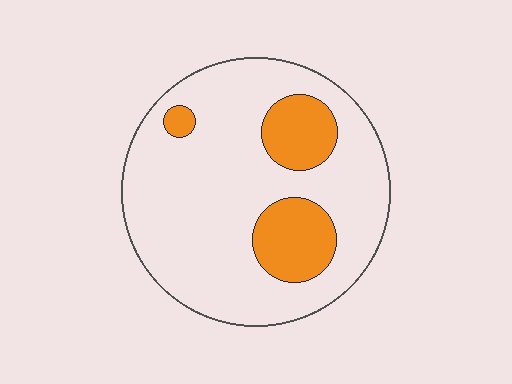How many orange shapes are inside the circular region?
3.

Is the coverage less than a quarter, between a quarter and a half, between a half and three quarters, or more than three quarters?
Less than a quarter.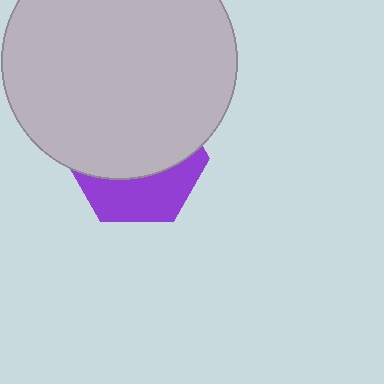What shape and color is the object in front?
The object in front is a light gray circle.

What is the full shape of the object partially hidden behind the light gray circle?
The partially hidden object is a purple hexagon.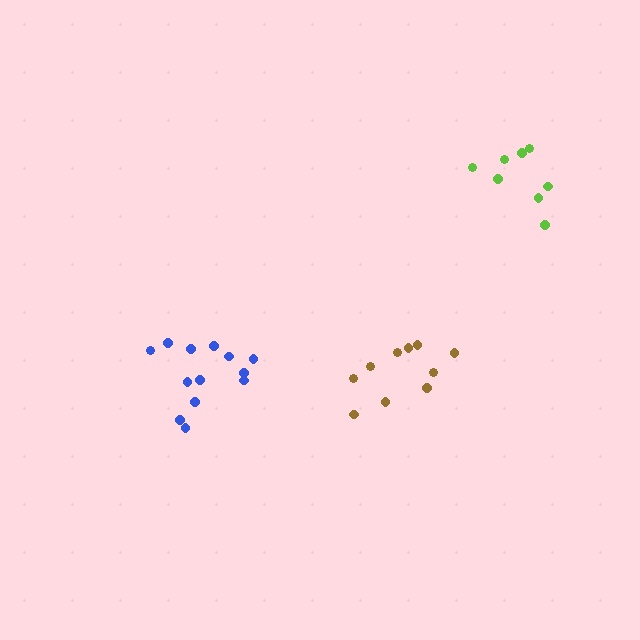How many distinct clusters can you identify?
There are 3 distinct clusters.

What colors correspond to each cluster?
The clusters are colored: brown, lime, blue.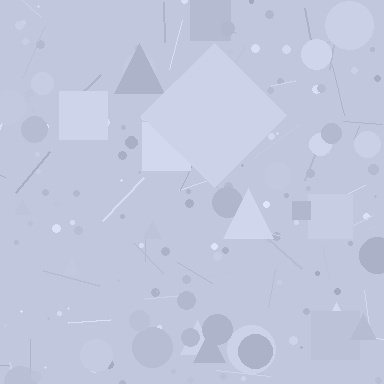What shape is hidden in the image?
A diamond is hidden in the image.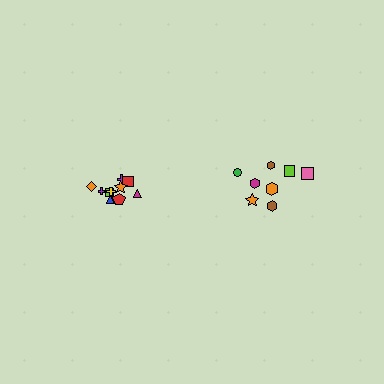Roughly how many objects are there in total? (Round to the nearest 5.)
Roughly 20 objects in total.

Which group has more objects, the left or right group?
The left group.